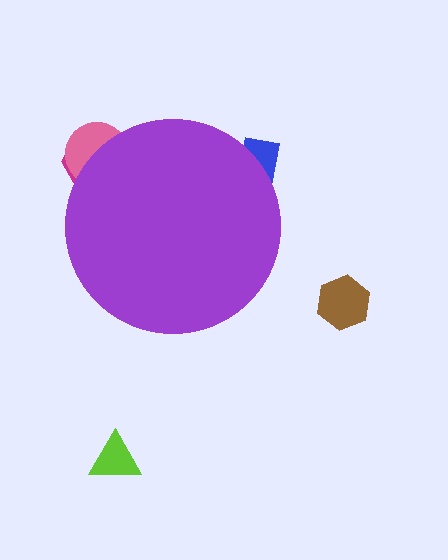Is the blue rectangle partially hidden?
Yes, the blue rectangle is partially hidden behind the purple circle.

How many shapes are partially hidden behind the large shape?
3 shapes are partially hidden.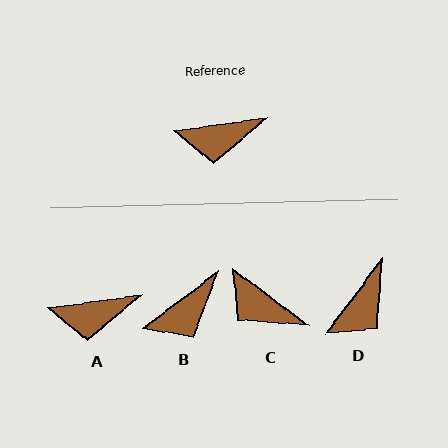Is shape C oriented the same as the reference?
No, it is off by about 45 degrees.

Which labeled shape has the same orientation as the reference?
A.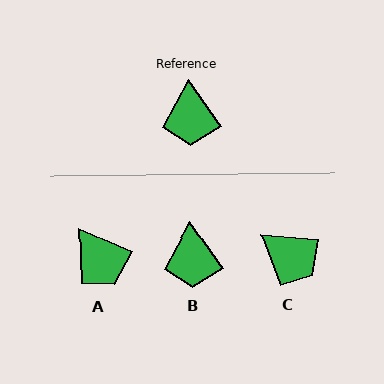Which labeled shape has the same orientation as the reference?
B.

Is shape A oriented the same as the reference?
No, it is off by about 31 degrees.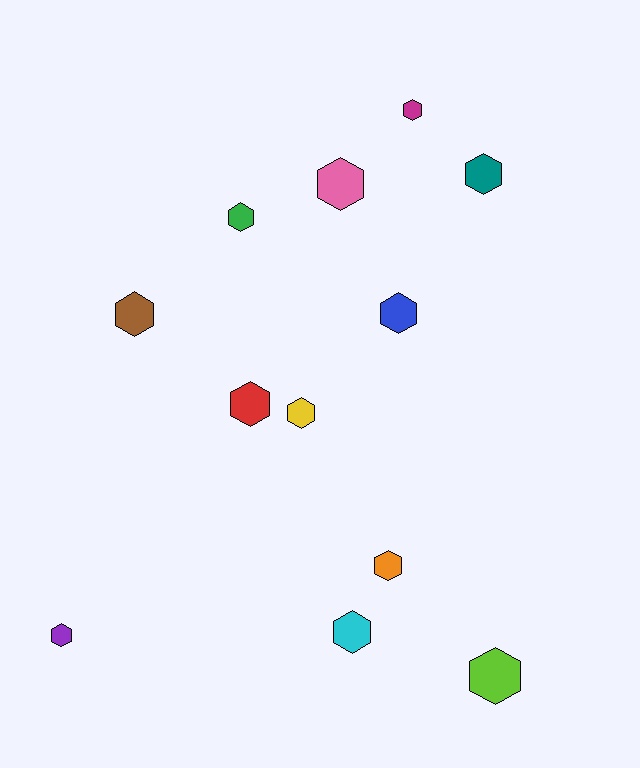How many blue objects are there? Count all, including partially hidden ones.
There is 1 blue object.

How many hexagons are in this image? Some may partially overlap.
There are 12 hexagons.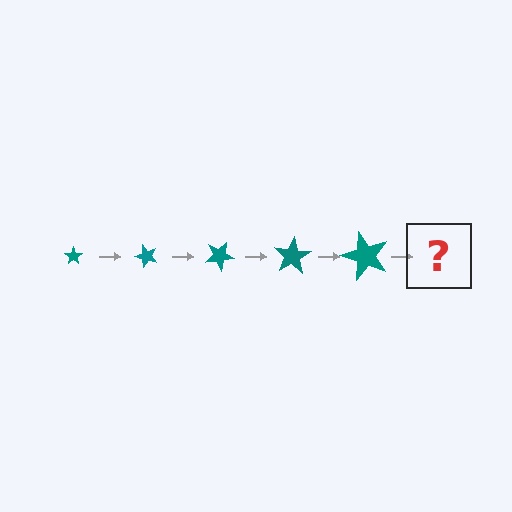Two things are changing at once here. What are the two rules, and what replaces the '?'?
The two rules are that the star grows larger each step and it rotates 50 degrees each step. The '?' should be a star, larger than the previous one and rotated 250 degrees from the start.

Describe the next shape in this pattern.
It should be a star, larger than the previous one and rotated 250 degrees from the start.